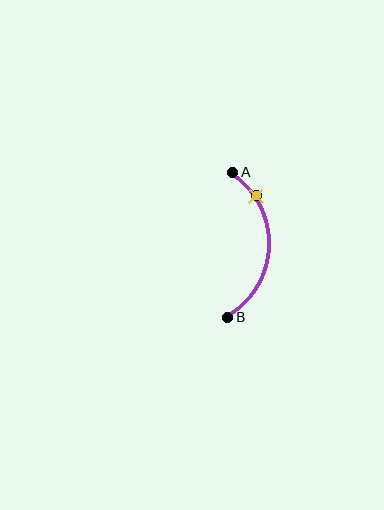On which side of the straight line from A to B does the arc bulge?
The arc bulges to the right of the straight line connecting A and B.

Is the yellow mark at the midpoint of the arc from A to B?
No. The yellow mark lies on the arc but is closer to endpoint A. The arc midpoint would be at the point on the curve equidistant along the arc from both A and B.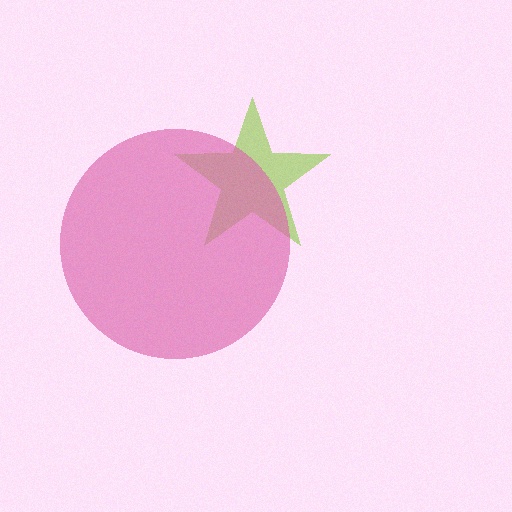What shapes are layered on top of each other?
The layered shapes are: a lime star, a pink circle.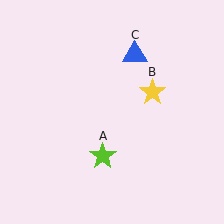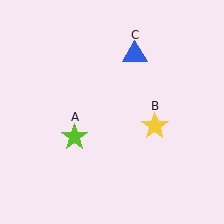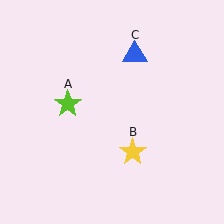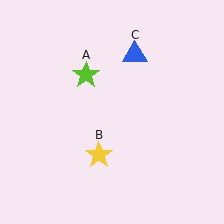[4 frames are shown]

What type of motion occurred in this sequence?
The lime star (object A), yellow star (object B) rotated clockwise around the center of the scene.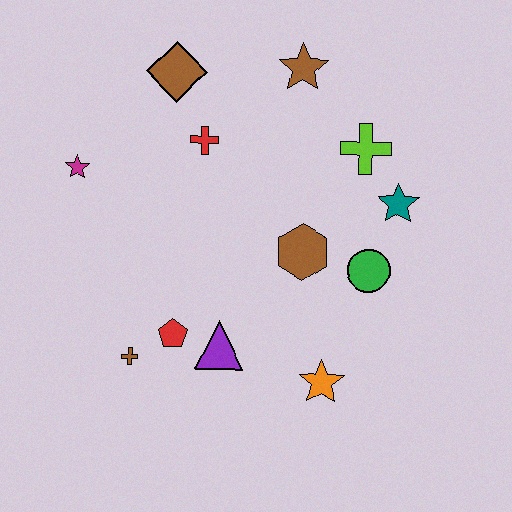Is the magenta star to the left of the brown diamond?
Yes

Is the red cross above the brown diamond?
No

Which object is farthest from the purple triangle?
The brown star is farthest from the purple triangle.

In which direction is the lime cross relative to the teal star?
The lime cross is above the teal star.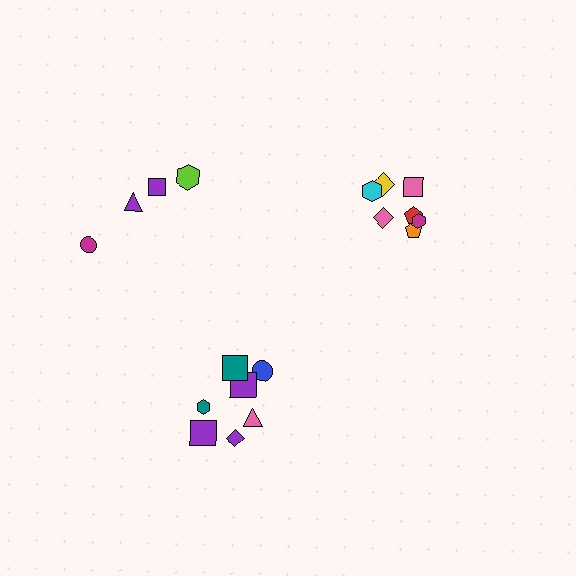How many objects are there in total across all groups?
There are 18 objects.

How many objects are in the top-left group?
There are 4 objects.